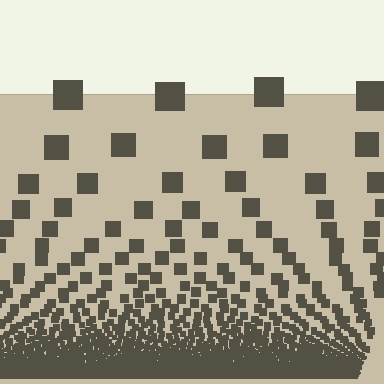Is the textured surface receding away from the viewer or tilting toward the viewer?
The surface appears to tilt toward the viewer. Texture elements get larger and sparser toward the top.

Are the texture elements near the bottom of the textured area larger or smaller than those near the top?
Smaller. The gradient is inverted — elements near the bottom are smaller and denser.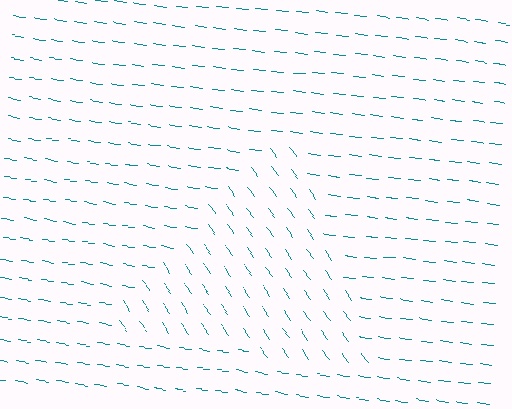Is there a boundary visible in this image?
Yes, there is a texture boundary formed by a change in line orientation.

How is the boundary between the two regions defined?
The boundary is defined purely by a change in line orientation (approximately 45 degrees difference). All lines are the same color and thickness.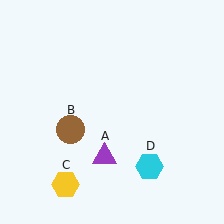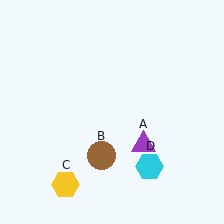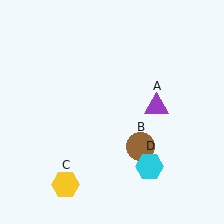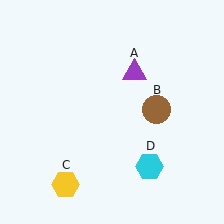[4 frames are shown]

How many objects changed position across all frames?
2 objects changed position: purple triangle (object A), brown circle (object B).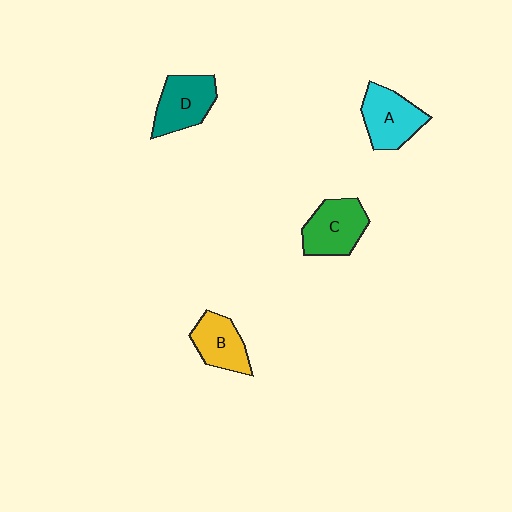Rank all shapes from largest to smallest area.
From largest to smallest: C (green), A (cyan), D (teal), B (yellow).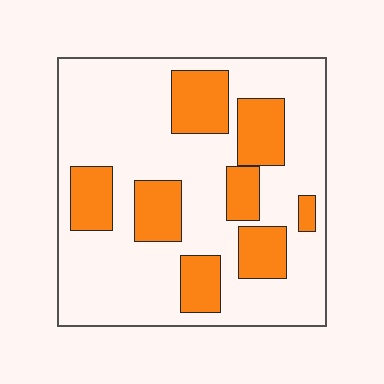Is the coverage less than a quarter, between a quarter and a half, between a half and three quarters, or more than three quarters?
Between a quarter and a half.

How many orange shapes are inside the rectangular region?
8.